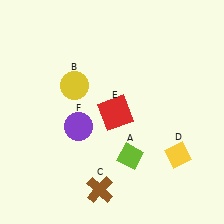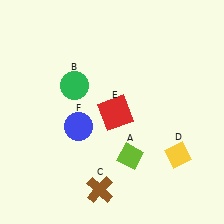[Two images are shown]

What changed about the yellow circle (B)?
In Image 1, B is yellow. In Image 2, it changed to green.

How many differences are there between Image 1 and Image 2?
There are 2 differences between the two images.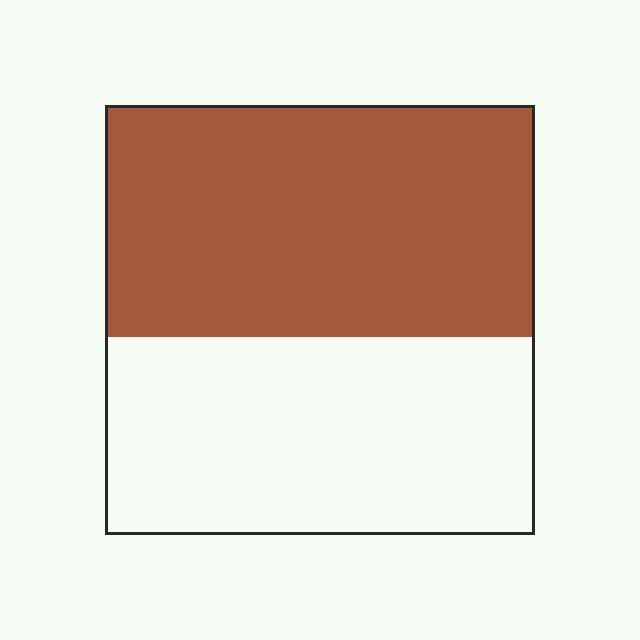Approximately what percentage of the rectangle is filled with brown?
Approximately 55%.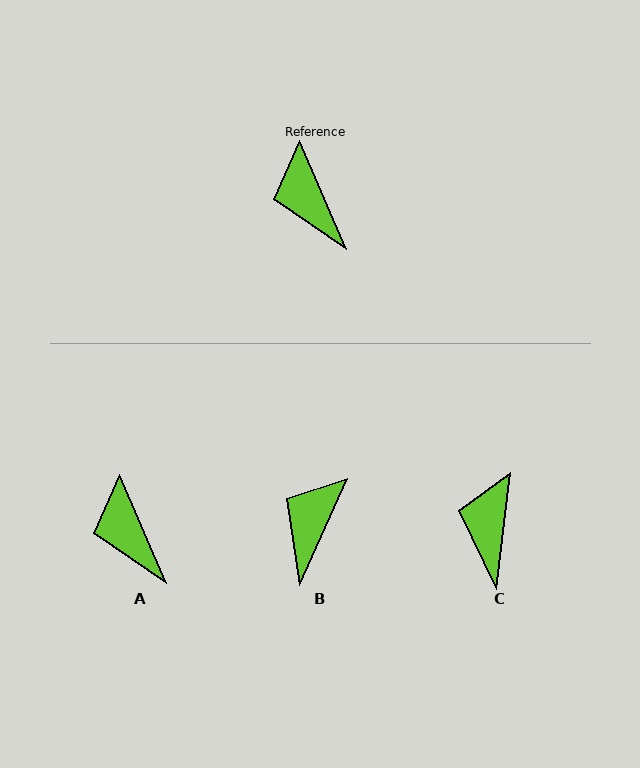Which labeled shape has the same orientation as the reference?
A.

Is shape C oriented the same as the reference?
No, it is off by about 30 degrees.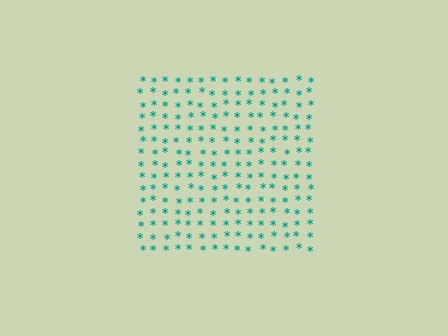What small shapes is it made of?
It is made of small asterisks.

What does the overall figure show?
The overall figure shows a square.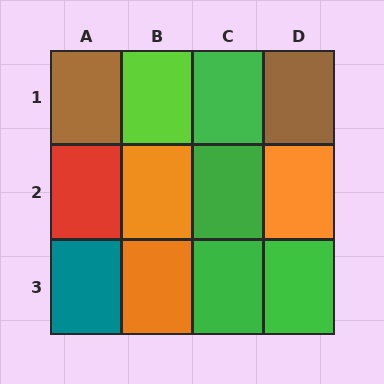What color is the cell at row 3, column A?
Teal.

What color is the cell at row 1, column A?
Brown.